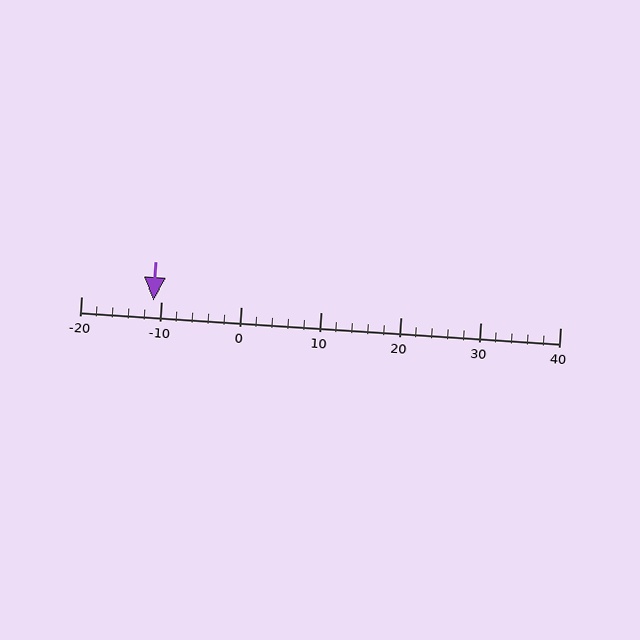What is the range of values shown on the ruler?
The ruler shows values from -20 to 40.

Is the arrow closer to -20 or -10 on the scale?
The arrow is closer to -10.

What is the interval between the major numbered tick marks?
The major tick marks are spaced 10 units apart.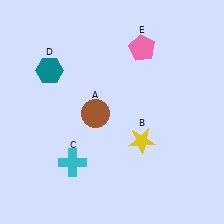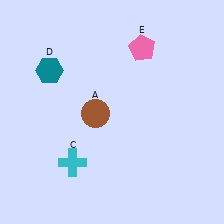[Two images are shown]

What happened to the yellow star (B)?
The yellow star (B) was removed in Image 2. It was in the bottom-right area of Image 1.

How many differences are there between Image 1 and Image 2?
There is 1 difference between the two images.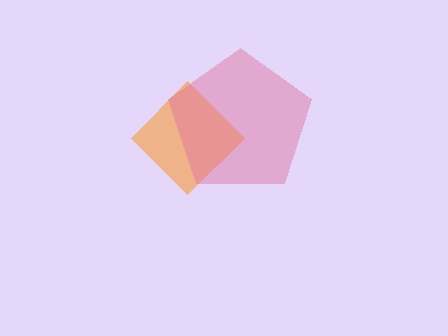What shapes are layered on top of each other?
The layered shapes are: an orange diamond, a pink pentagon.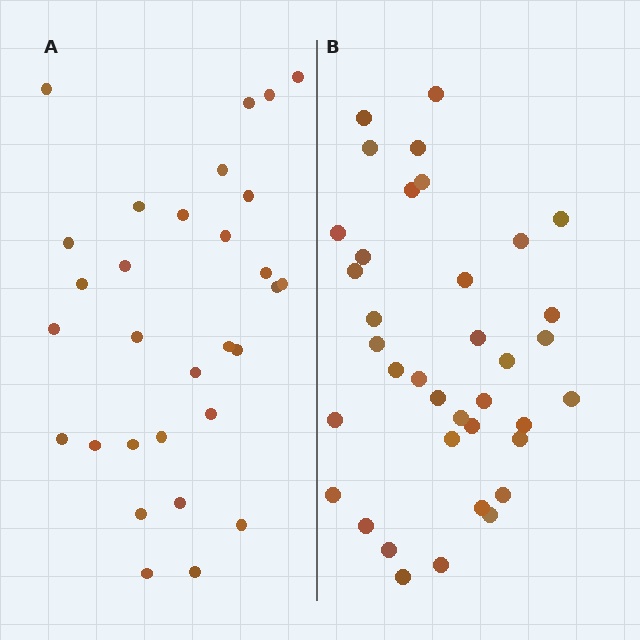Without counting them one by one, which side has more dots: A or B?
Region B (the right region) has more dots.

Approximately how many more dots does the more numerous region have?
Region B has roughly 8 or so more dots than region A.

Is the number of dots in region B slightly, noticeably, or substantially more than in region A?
Region B has only slightly more — the two regions are fairly close. The ratio is roughly 1.2 to 1.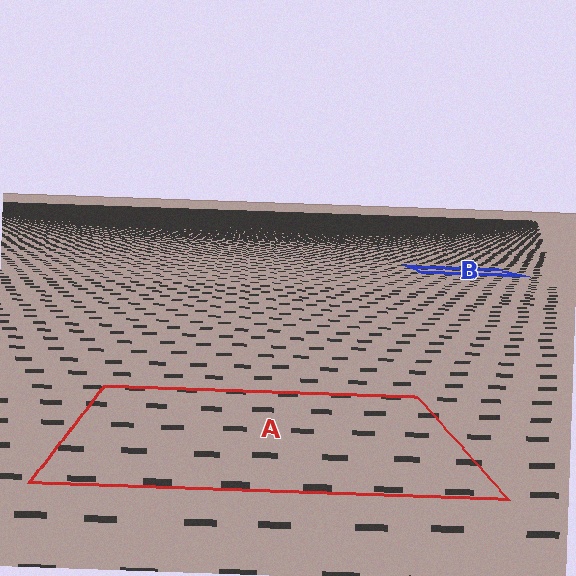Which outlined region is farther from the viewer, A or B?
Region B is farther from the viewer — the texture elements inside it appear smaller and more densely packed.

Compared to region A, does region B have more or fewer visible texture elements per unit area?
Region B has more texture elements per unit area — they are packed more densely because it is farther away.